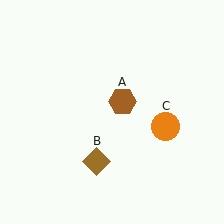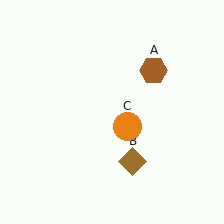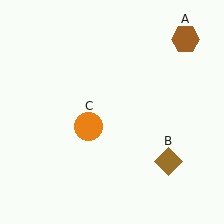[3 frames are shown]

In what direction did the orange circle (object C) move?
The orange circle (object C) moved left.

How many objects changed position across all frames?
3 objects changed position: brown hexagon (object A), brown diamond (object B), orange circle (object C).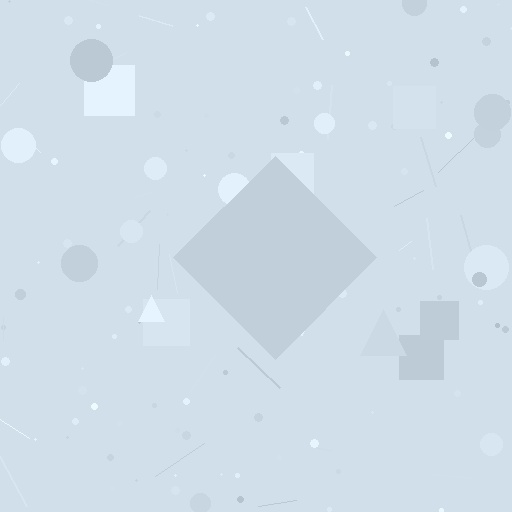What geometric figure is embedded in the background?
A diamond is embedded in the background.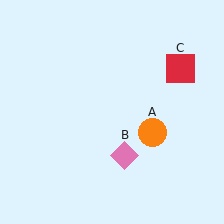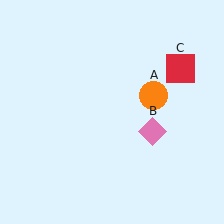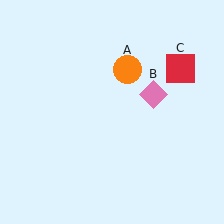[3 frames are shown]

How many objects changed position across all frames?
2 objects changed position: orange circle (object A), pink diamond (object B).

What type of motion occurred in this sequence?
The orange circle (object A), pink diamond (object B) rotated counterclockwise around the center of the scene.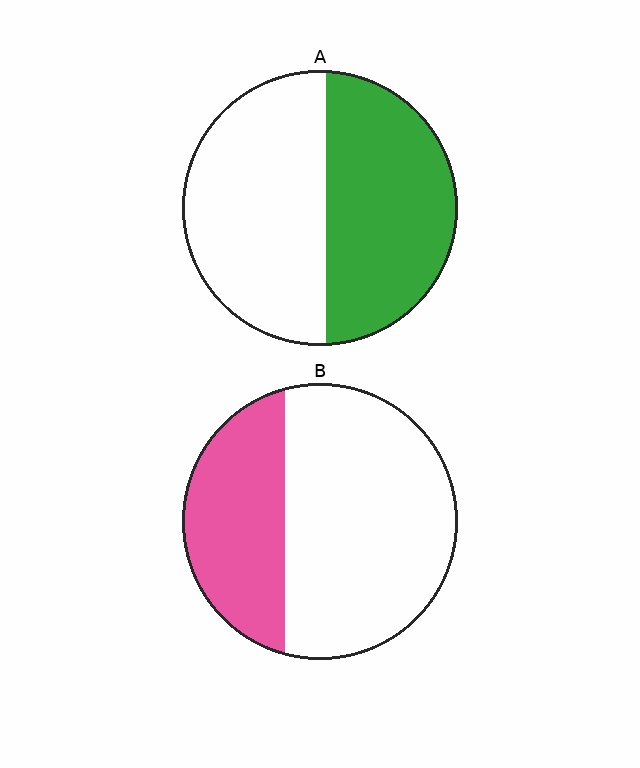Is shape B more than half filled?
No.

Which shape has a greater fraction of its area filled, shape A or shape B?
Shape A.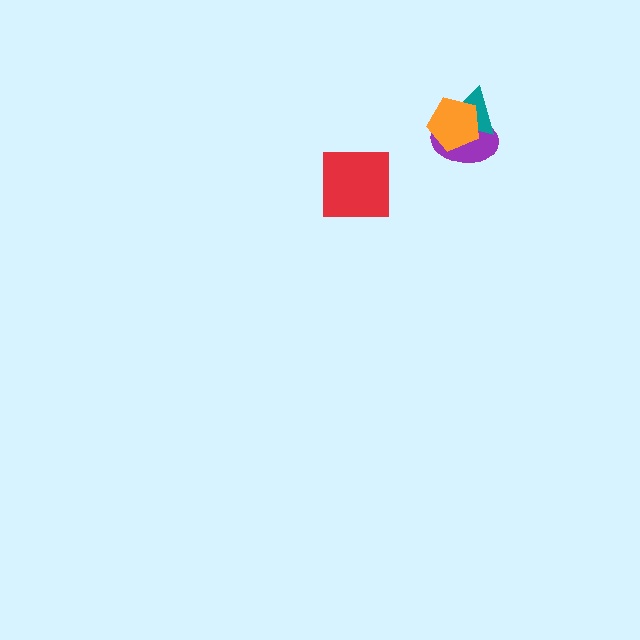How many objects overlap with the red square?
0 objects overlap with the red square.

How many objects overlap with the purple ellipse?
2 objects overlap with the purple ellipse.